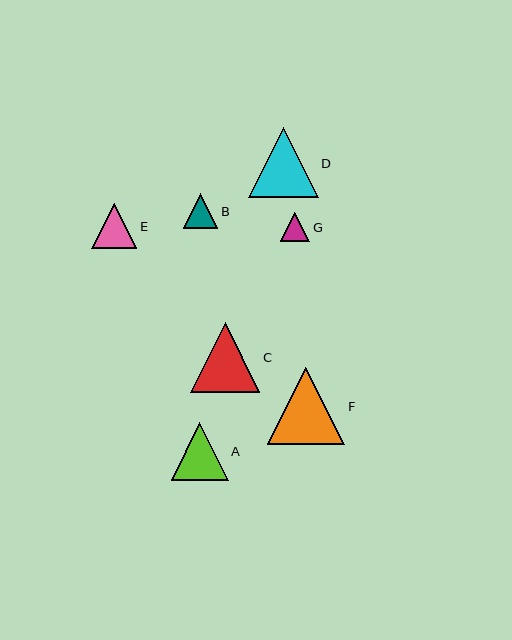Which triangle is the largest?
Triangle F is the largest with a size of approximately 77 pixels.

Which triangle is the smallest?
Triangle G is the smallest with a size of approximately 29 pixels.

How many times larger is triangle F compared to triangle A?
Triangle F is approximately 1.4 times the size of triangle A.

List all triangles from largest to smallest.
From largest to smallest: F, C, D, A, E, B, G.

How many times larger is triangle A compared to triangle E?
Triangle A is approximately 1.3 times the size of triangle E.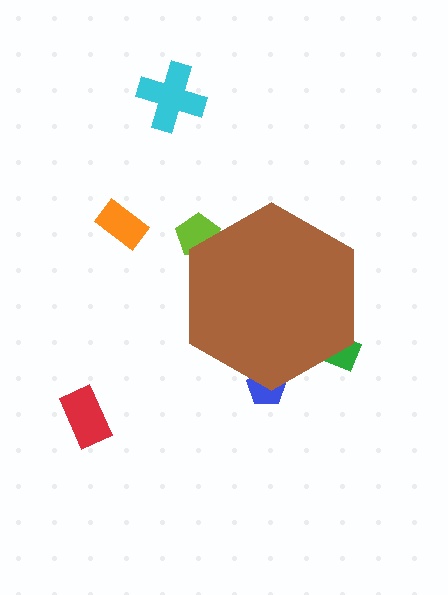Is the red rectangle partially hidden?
No, the red rectangle is fully visible.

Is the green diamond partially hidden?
Yes, the green diamond is partially hidden behind the brown hexagon.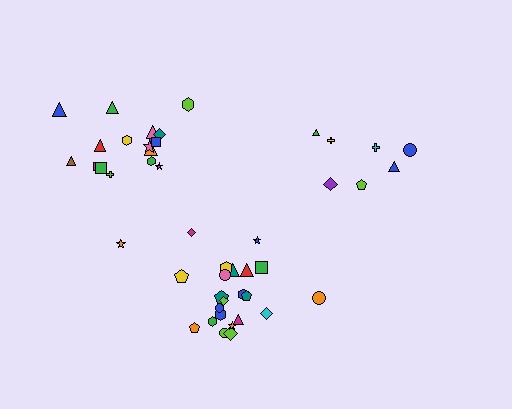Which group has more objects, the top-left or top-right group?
The top-left group.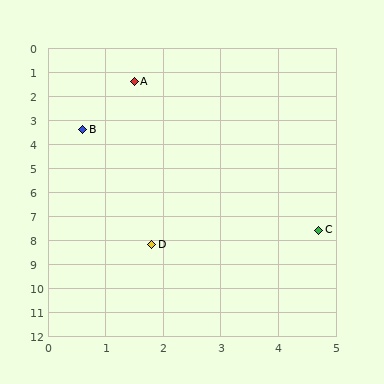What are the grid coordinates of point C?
Point C is at approximately (4.7, 7.6).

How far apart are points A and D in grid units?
Points A and D are about 6.8 grid units apart.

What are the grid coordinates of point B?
Point B is at approximately (0.6, 3.4).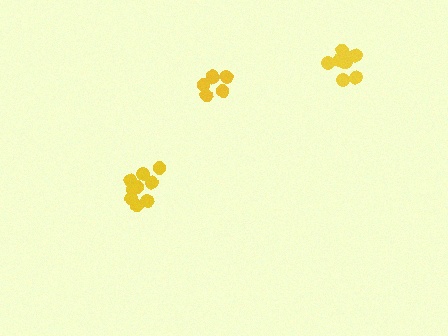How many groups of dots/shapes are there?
There are 3 groups.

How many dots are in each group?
Group 1: 9 dots, Group 2: 9 dots, Group 3: 6 dots (24 total).